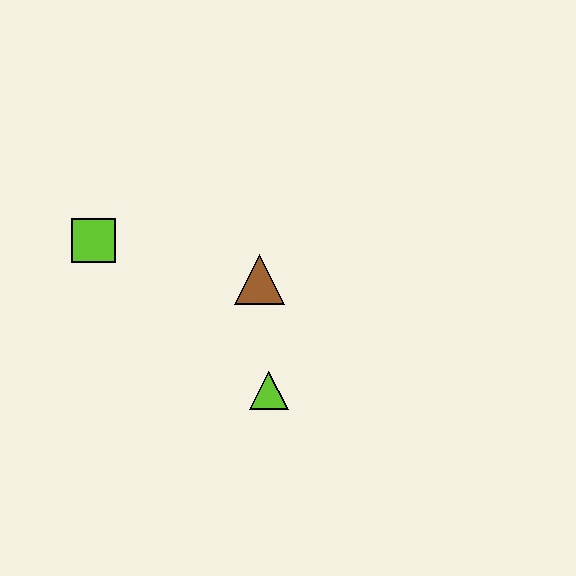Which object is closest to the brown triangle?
The lime triangle is closest to the brown triangle.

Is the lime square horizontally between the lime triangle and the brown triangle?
No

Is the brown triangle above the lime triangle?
Yes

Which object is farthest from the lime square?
The lime triangle is farthest from the lime square.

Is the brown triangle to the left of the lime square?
No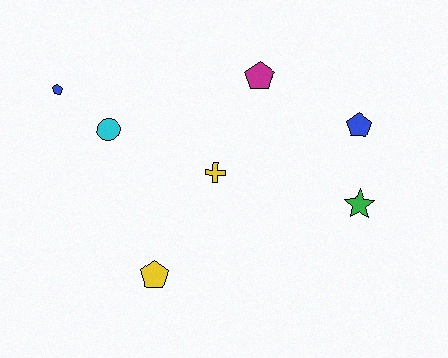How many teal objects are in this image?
There are no teal objects.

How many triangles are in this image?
There are no triangles.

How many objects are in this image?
There are 7 objects.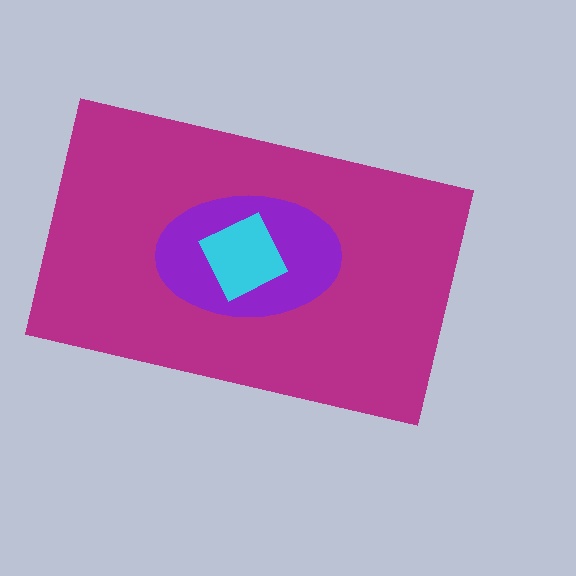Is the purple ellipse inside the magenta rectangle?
Yes.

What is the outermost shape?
The magenta rectangle.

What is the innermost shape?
The cyan diamond.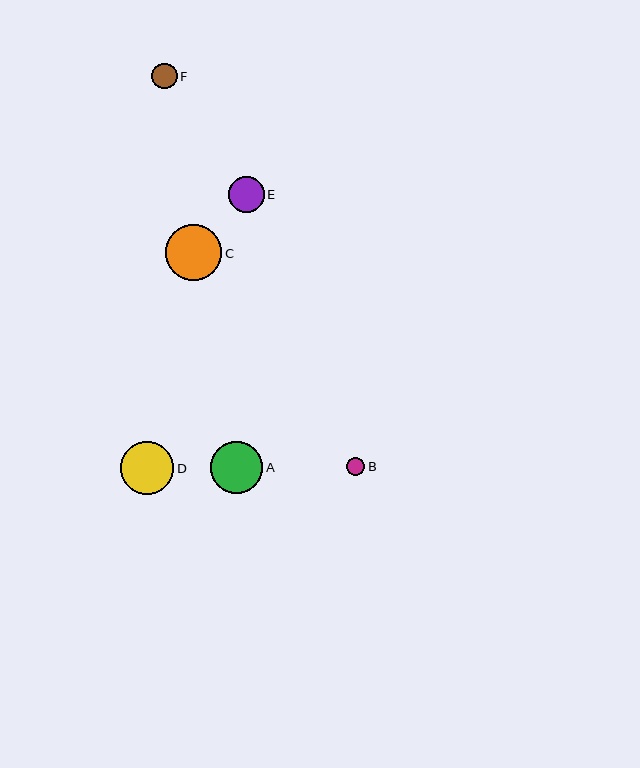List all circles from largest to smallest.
From largest to smallest: C, D, A, E, F, B.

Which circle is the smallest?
Circle B is the smallest with a size of approximately 18 pixels.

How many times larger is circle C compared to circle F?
Circle C is approximately 2.2 times the size of circle F.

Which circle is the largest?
Circle C is the largest with a size of approximately 56 pixels.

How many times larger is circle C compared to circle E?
Circle C is approximately 1.6 times the size of circle E.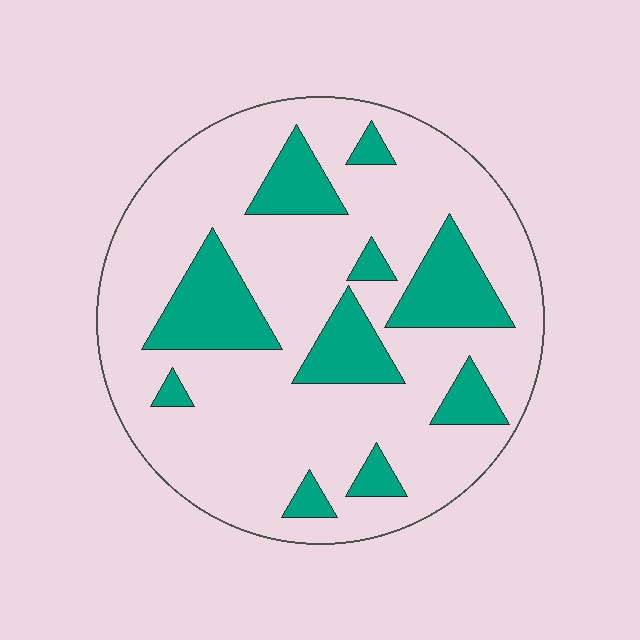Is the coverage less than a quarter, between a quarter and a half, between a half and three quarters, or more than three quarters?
Less than a quarter.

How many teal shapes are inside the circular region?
10.